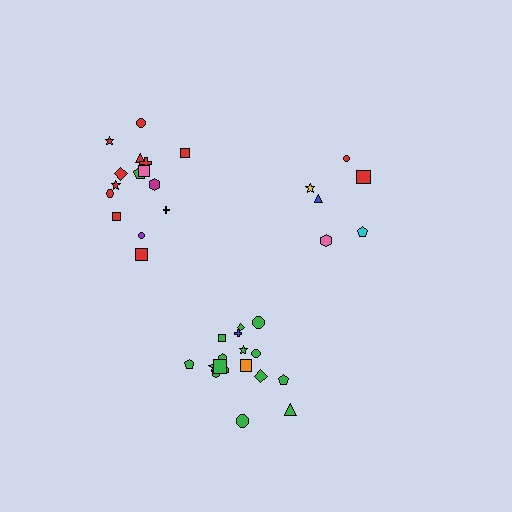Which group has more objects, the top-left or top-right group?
The top-left group.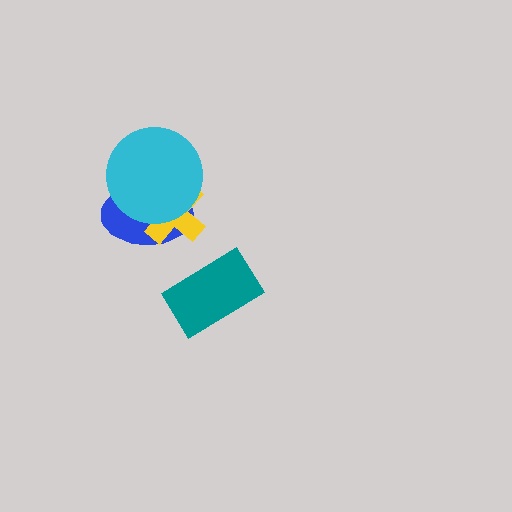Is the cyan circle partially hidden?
No, no other shape covers it.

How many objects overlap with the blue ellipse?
2 objects overlap with the blue ellipse.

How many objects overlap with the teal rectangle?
0 objects overlap with the teal rectangle.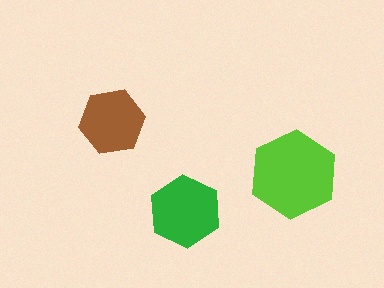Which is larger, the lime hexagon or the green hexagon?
The lime one.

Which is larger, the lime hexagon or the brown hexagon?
The lime one.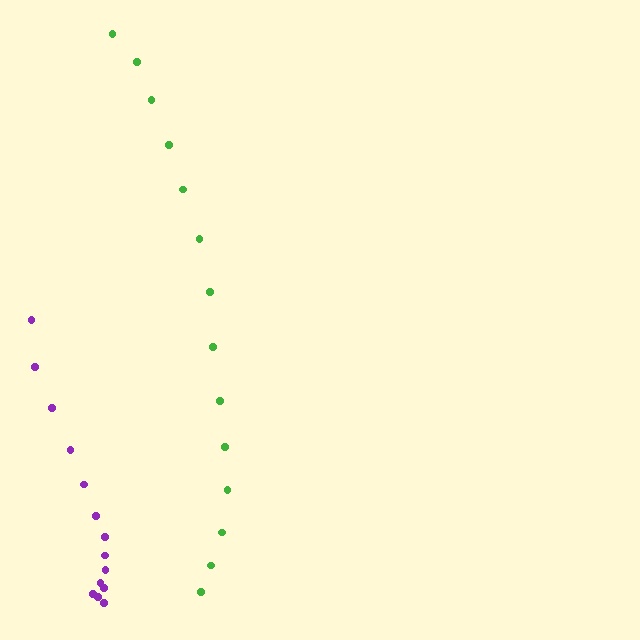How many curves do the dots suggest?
There are 2 distinct paths.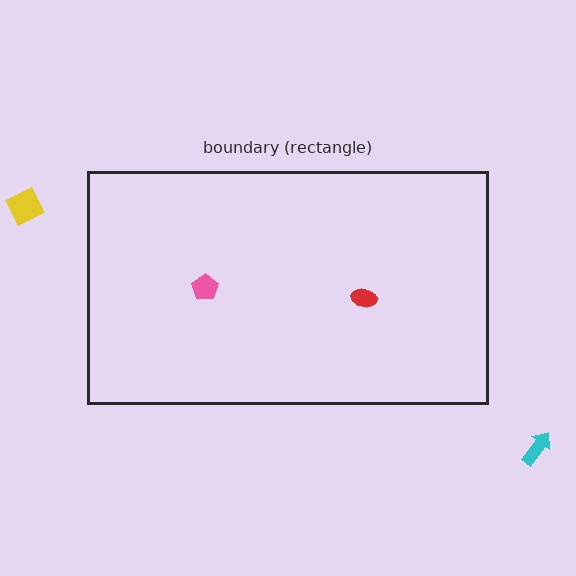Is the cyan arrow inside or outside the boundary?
Outside.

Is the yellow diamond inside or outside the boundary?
Outside.